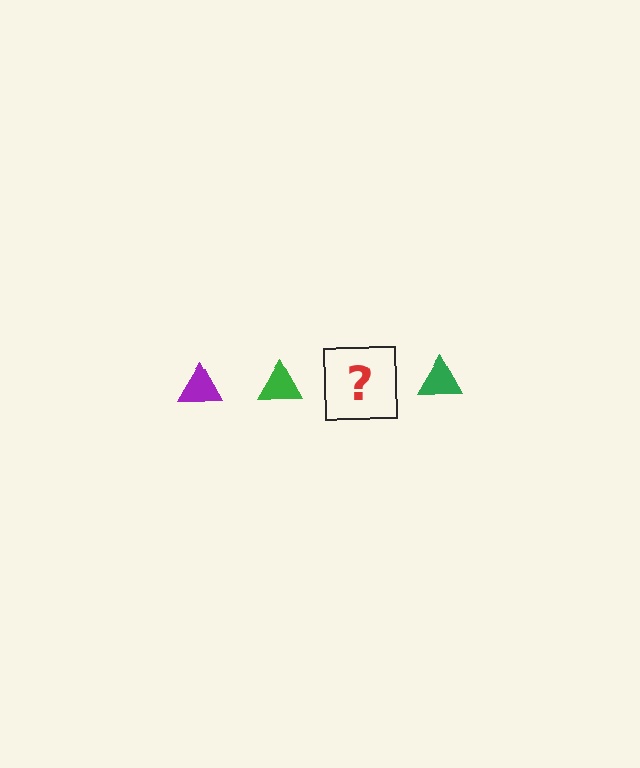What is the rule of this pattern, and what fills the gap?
The rule is that the pattern cycles through purple, green triangles. The gap should be filled with a purple triangle.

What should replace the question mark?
The question mark should be replaced with a purple triangle.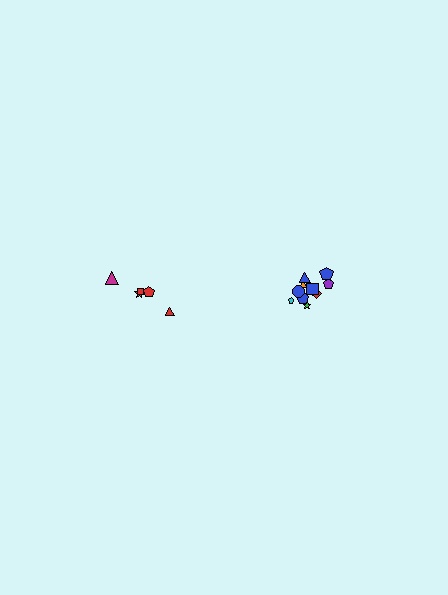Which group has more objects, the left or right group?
The right group.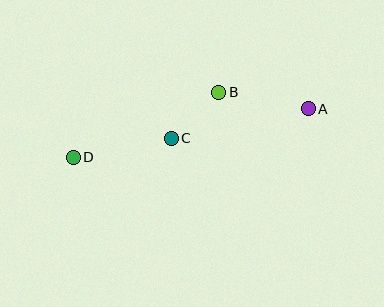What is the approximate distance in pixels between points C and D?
The distance between C and D is approximately 100 pixels.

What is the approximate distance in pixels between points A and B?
The distance between A and B is approximately 91 pixels.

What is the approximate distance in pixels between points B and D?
The distance between B and D is approximately 159 pixels.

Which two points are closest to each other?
Points B and C are closest to each other.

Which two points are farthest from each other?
Points A and D are farthest from each other.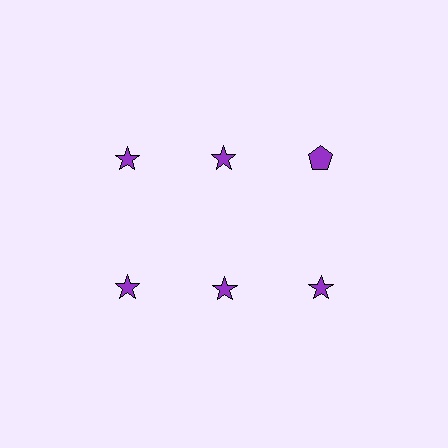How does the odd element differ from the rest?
It has a different shape: pentagon instead of star.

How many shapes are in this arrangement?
There are 6 shapes arranged in a grid pattern.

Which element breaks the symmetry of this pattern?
The purple pentagon in the top row, center column breaks the symmetry. All other shapes are purple stars.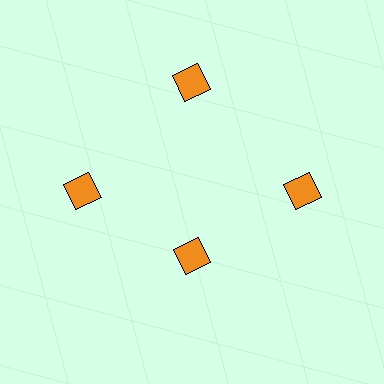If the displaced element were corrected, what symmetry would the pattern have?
It would have 4-fold rotational symmetry — the pattern would map onto itself every 90 degrees.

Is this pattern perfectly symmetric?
No. The 4 orange diamonds are arranged in a ring, but one element near the 6 o'clock position is pulled inward toward the center, breaking the 4-fold rotational symmetry.